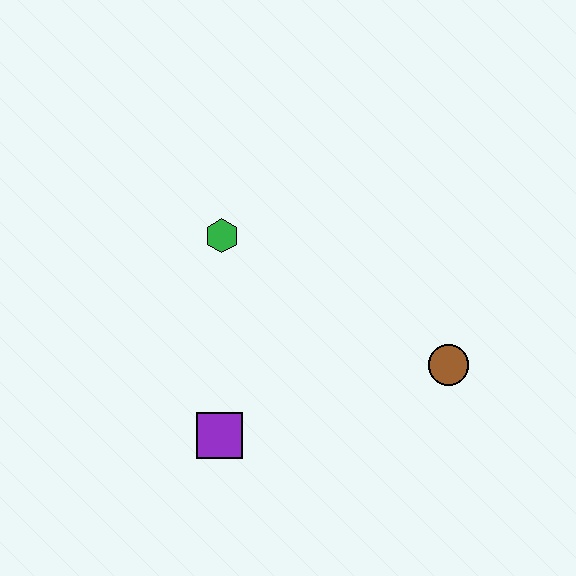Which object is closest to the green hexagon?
The purple square is closest to the green hexagon.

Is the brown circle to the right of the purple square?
Yes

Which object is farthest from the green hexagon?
The brown circle is farthest from the green hexagon.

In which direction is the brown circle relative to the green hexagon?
The brown circle is to the right of the green hexagon.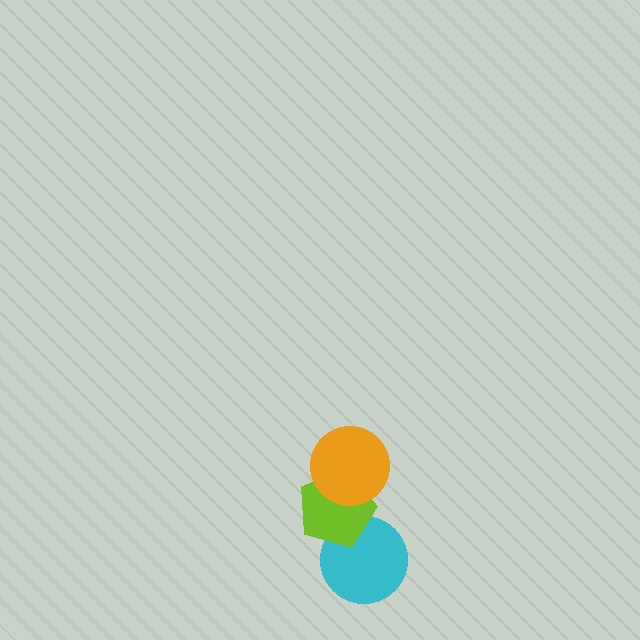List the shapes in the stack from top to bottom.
From top to bottom: the orange circle, the lime pentagon, the cyan circle.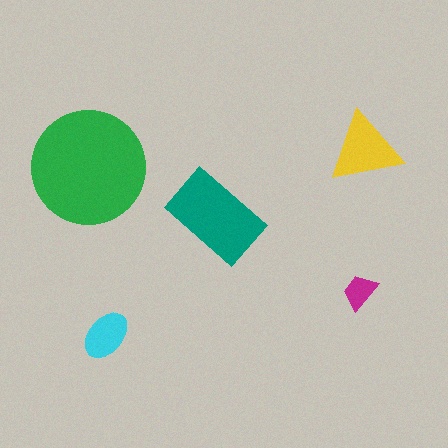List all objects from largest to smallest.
The green circle, the teal rectangle, the yellow triangle, the cyan ellipse, the magenta trapezoid.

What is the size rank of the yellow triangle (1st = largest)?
3rd.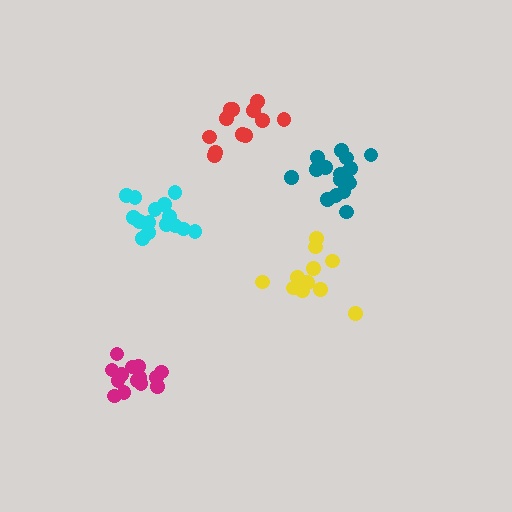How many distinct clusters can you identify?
There are 5 distinct clusters.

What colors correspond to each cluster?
The clusters are colored: magenta, yellow, red, cyan, teal.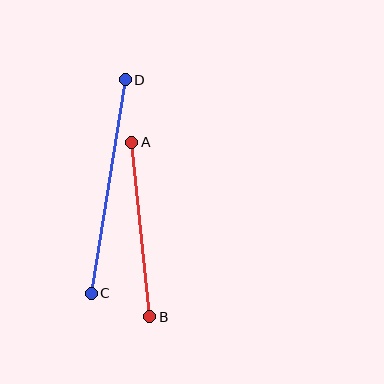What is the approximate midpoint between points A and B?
The midpoint is at approximately (141, 229) pixels.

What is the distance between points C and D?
The distance is approximately 216 pixels.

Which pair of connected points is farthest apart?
Points C and D are farthest apart.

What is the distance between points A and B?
The distance is approximately 175 pixels.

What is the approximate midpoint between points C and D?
The midpoint is at approximately (108, 187) pixels.